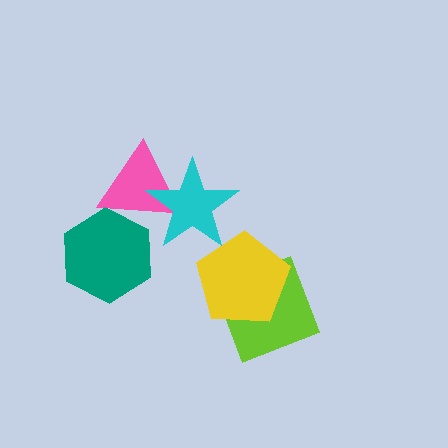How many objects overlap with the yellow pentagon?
1 object overlaps with the yellow pentagon.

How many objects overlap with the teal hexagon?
1 object overlaps with the teal hexagon.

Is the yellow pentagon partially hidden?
No, no other shape covers it.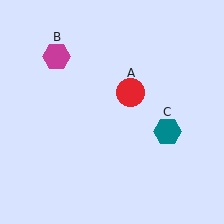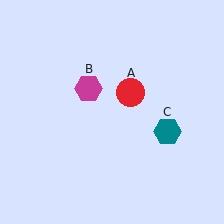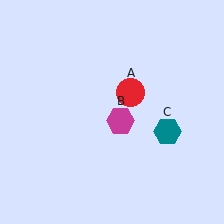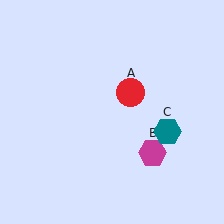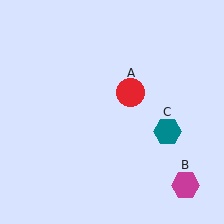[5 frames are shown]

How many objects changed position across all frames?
1 object changed position: magenta hexagon (object B).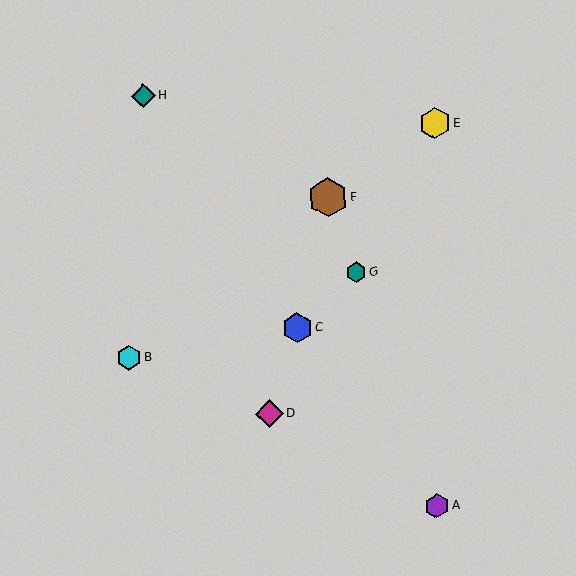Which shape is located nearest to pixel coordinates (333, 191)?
The brown hexagon (labeled F) at (328, 197) is nearest to that location.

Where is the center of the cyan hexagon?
The center of the cyan hexagon is at (129, 358).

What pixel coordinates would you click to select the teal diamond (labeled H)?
Click at (143, 96) to select the teal diamond H.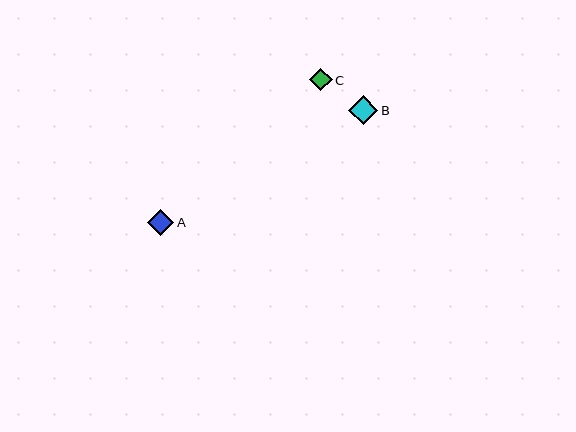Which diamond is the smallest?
Diamond C is the smallest with a size of approximately 22 pixels.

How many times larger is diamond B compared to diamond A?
Diamond B is approximately 1.1 times the size of diamond A.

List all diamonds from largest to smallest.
From largest to smallest: B, A, C.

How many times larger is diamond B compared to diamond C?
Diamond B is approximately 1.3 times the size of diamond C.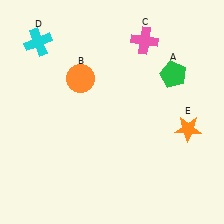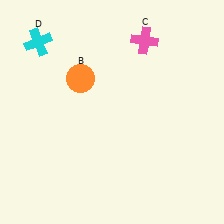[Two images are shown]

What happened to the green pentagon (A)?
The green pentagon (A) was removed in Image 2. It was in the top-right area of Image 1.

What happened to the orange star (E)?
The orange star (E) was removed in Image 2. It was in the bottom-right area of Image 1.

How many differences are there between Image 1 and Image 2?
There are 2 differences between the two images.